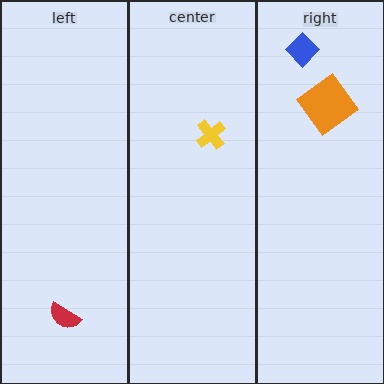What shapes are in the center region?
The yellow cross.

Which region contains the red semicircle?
The left region.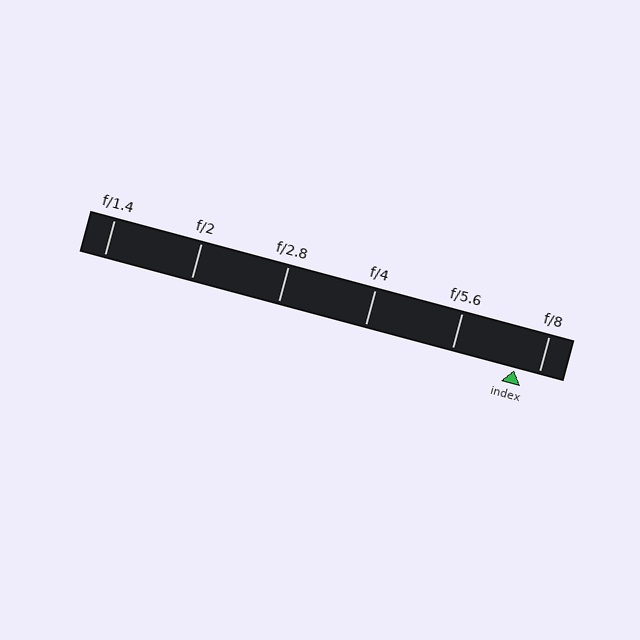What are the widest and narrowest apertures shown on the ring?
The widest aperture shown is f/1.4 and the narrowest is f/8.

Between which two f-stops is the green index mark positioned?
The index mark is between f/5.6 and f/8.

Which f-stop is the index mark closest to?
The index mark is closest to f/8.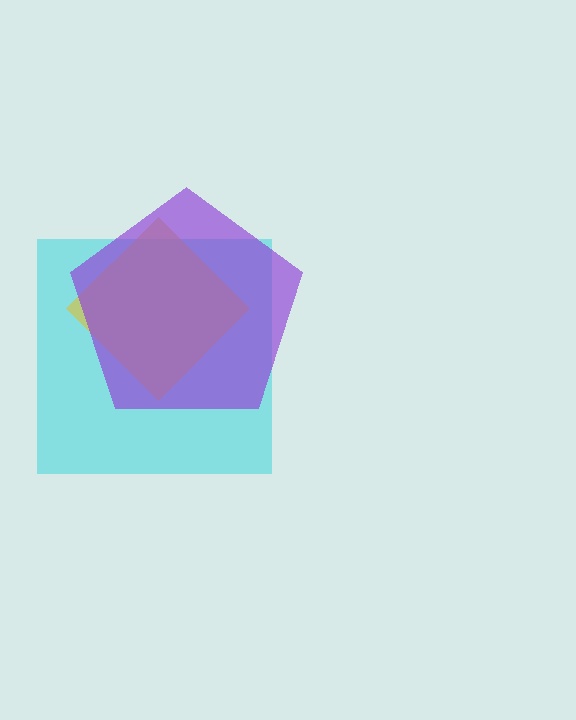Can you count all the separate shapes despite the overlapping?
Yes, there are 3 separate shapes.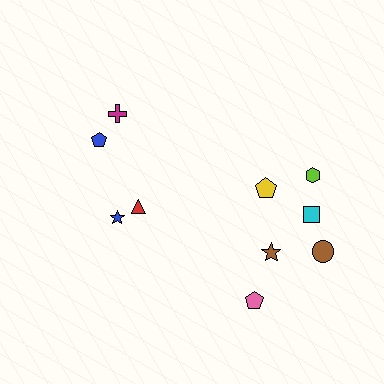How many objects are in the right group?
There are 6 objects.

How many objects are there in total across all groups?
There are 10 objects.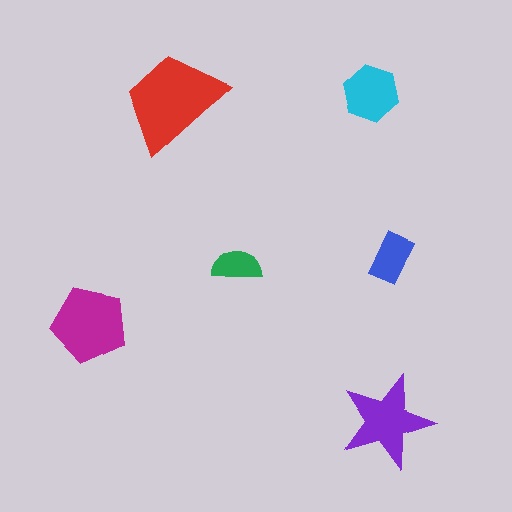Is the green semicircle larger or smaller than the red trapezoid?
Smaller.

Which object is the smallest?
The green semicircle.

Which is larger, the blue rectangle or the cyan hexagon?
The cyan hexagon.